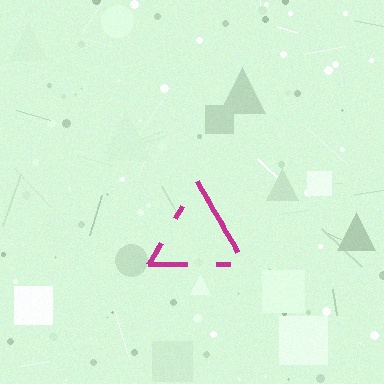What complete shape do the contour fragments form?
The contour fragments form a triangle.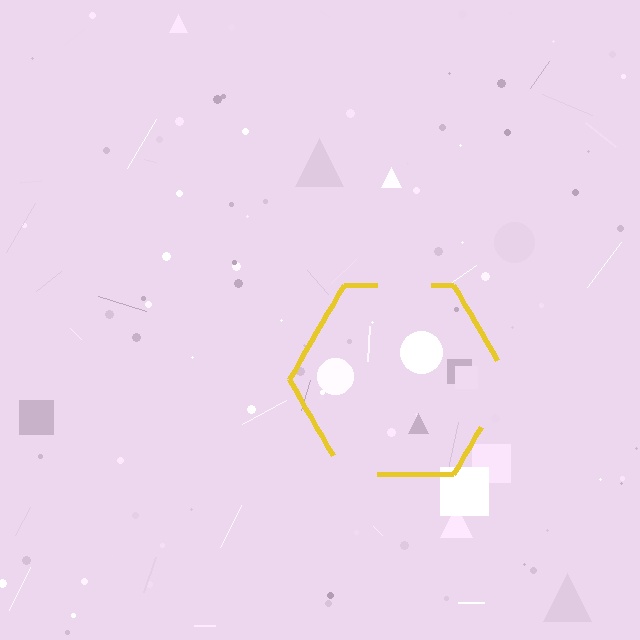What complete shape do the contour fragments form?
The contour fragments form a hexagon.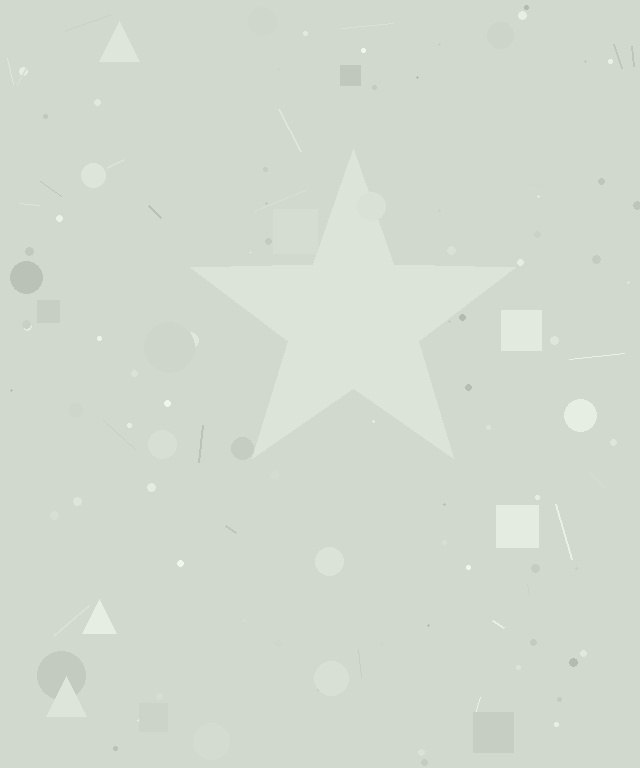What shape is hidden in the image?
A star is hidden in the image.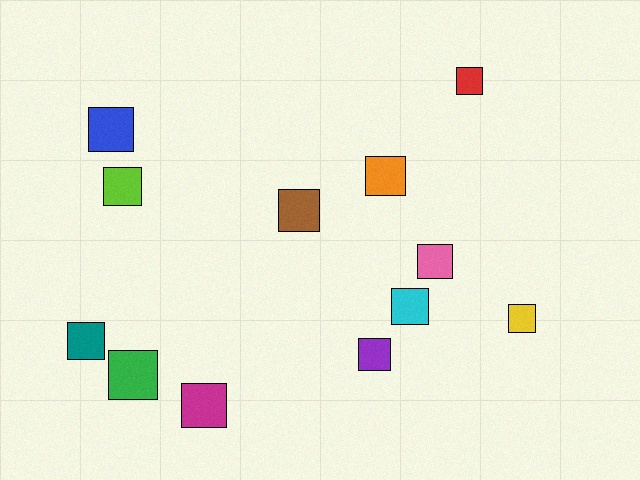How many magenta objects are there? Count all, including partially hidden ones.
There is 1 magenta object.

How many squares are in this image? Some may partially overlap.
There are 12 squares.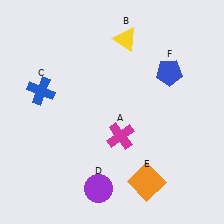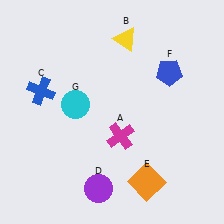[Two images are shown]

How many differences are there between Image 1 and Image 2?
There is 1 difference between the two images.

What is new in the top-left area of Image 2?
A cyan circle (G) was added in the top-left area of Image 2.